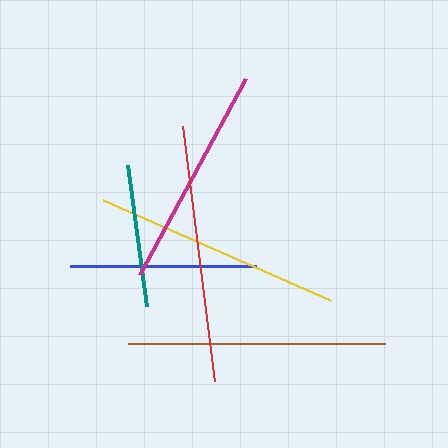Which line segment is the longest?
The red line is the longest at approximately 258 pixels.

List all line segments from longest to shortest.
From longest to shortest: red, brown, yellow, magenta, blue, teal.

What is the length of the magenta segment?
The magenta segment is approximately 222 pixels long.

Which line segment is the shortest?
The teal line is the shortest at approximately 143 pixels.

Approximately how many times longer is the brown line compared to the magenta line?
The brown line is approximately 1.2 times the length of the magenta line.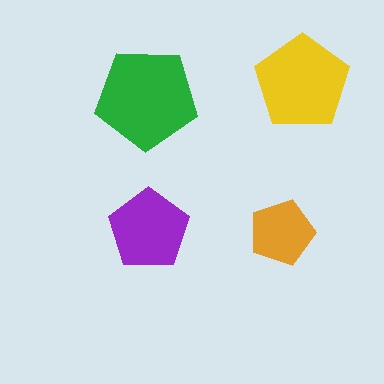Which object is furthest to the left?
The green pentagon is leftmost.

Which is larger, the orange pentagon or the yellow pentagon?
The yellow one.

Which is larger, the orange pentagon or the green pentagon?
The green one.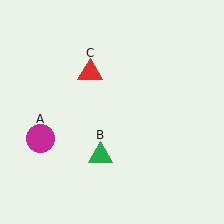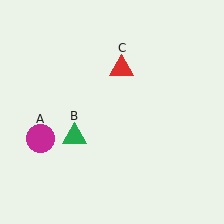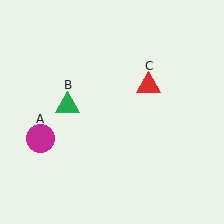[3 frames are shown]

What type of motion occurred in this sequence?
The green triangle (object B), red triangle (object C) rotated clockwise around the center of the scene.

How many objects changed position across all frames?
2 objects changed position: green triangle (object B), red triangle (object C).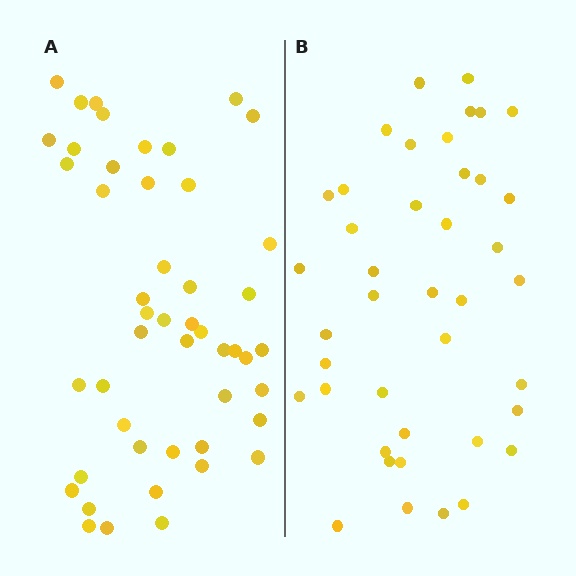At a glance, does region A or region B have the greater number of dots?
Region A (the left region) has more dots.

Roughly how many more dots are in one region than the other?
Region A has roughly 8 or so more dots than region B.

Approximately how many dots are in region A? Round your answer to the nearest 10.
About 50 dots. (The exact count is 48, which rounds to 50.)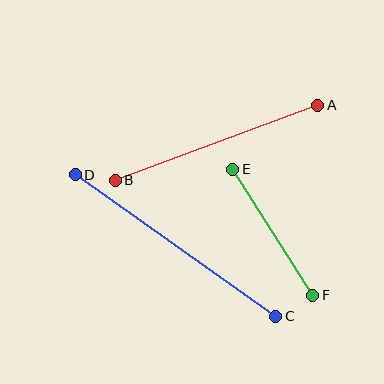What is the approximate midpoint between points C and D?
The midpoint is at approximately (176, 245) pixels.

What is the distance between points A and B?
The distance is approximately 216 pixels.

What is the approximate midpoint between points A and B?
The midpoint is at approximately (217, 143) pixels.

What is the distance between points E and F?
The distance is approximately 149 pixels.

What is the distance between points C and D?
The distance is approximately 246 pixels.